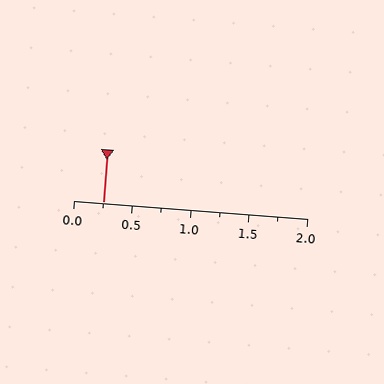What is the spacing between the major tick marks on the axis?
The major ticks are spaced 0.5 apart.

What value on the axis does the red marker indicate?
The marker indicates approximately 0.25.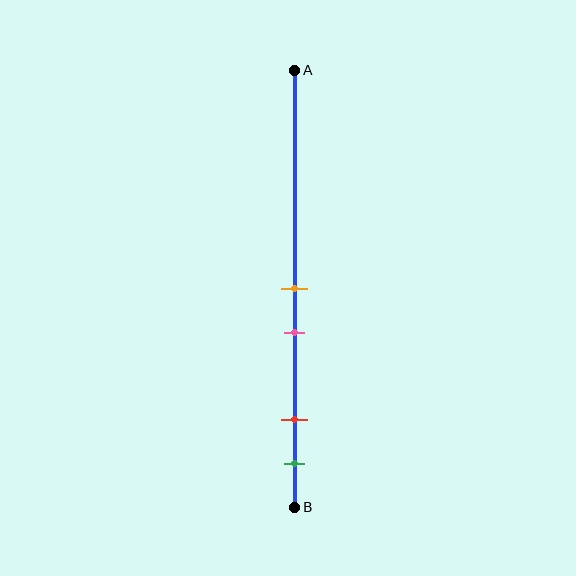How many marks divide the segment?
There are 4 marks dividing the segment.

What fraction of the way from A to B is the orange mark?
The orange mark is approximately 50% (0.5) of the way from A to B.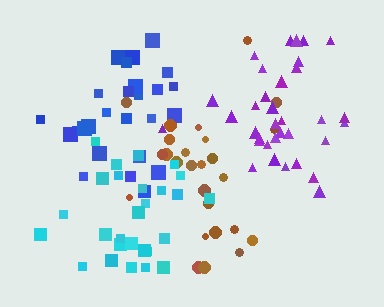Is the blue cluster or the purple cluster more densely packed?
Blue.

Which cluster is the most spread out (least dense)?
Brown.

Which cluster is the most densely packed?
Cyan.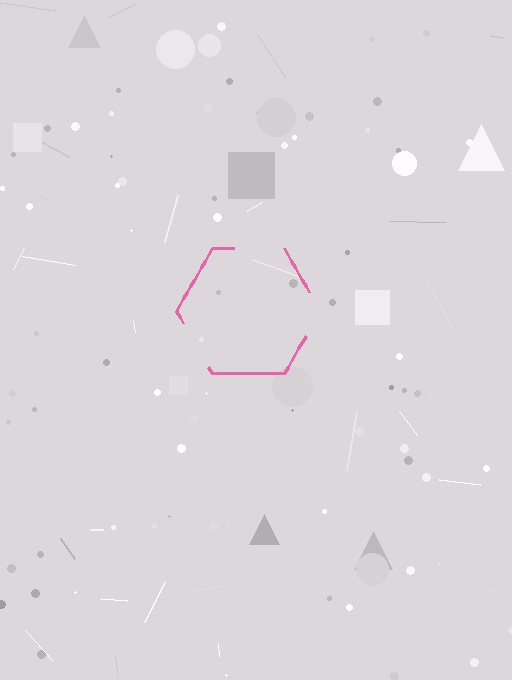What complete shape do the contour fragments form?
The contour fragments form a hexagon.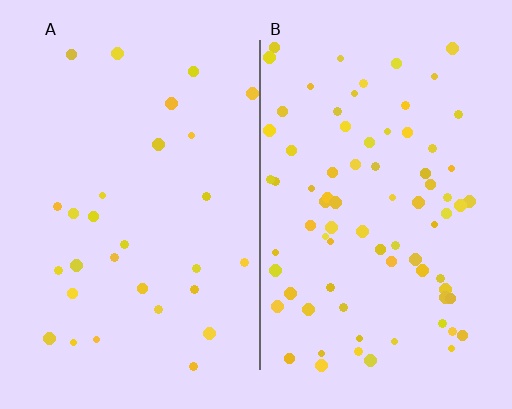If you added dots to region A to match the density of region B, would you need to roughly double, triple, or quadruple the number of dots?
Approximately triple.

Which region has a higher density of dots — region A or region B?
B (the right).